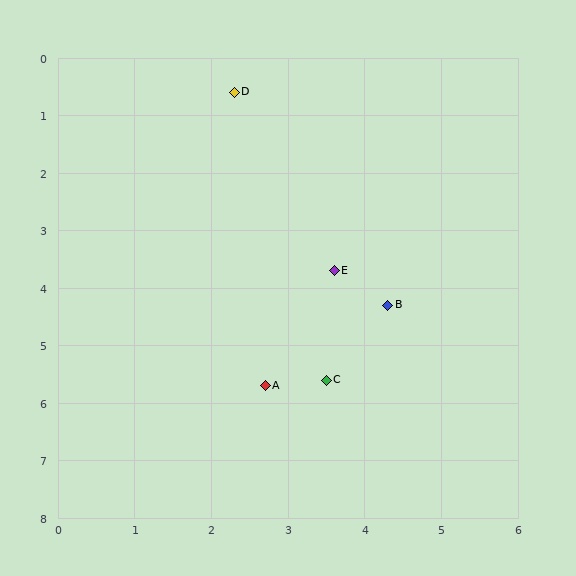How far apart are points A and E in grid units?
Points A and E are about 2.2 grid units apart.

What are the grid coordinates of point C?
Point C is at approximately (3.5, 5.6).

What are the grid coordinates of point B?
Point B is at approximately (4.3, 4.3).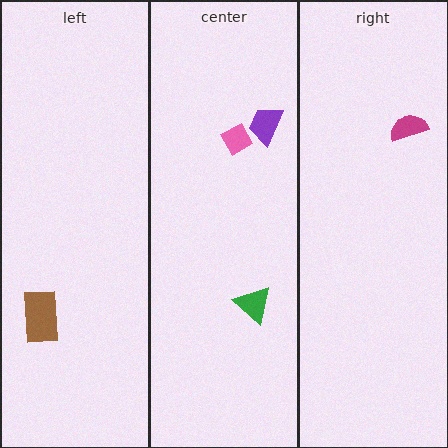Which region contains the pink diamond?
The center region.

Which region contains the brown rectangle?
The left region.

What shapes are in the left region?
The brown rectangle.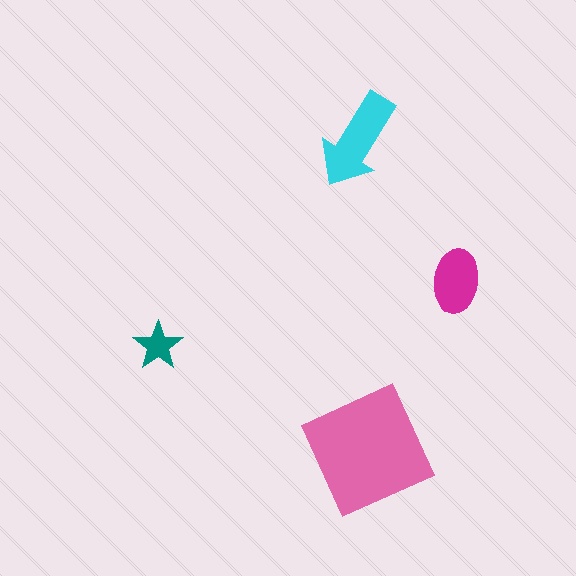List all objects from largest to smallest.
The pink square, the cyan arrow, the magenta ellipse, the teal star.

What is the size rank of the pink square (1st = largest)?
1st.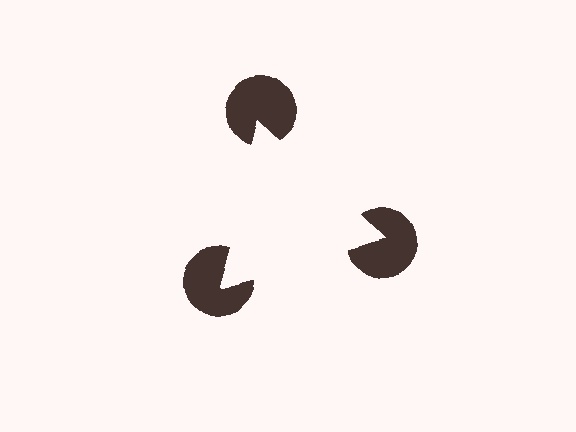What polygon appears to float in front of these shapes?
An illusory triangle — its edges are inferred from the aligned wedge cuts in the pac-man discs, not physically drawn.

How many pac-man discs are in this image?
There are 3 — one at each vertex of the illusory triangle.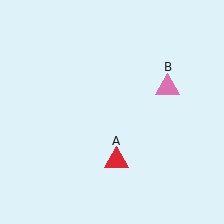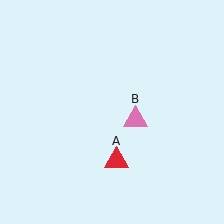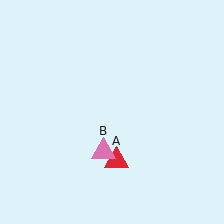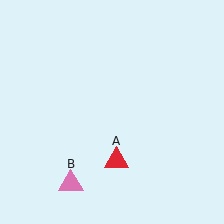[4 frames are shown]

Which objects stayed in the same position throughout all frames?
Red triangle (object A) remained stationary.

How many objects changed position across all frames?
1 object changed position: pink triangle (object B).